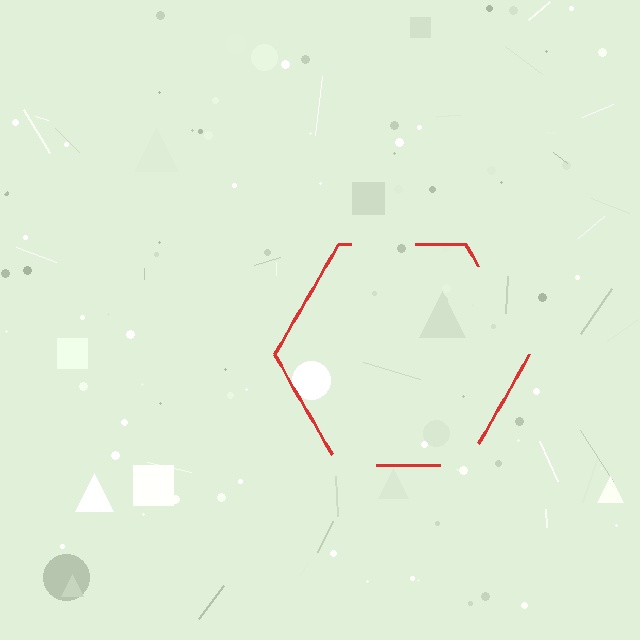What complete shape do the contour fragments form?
The contour fragments form a hexagon.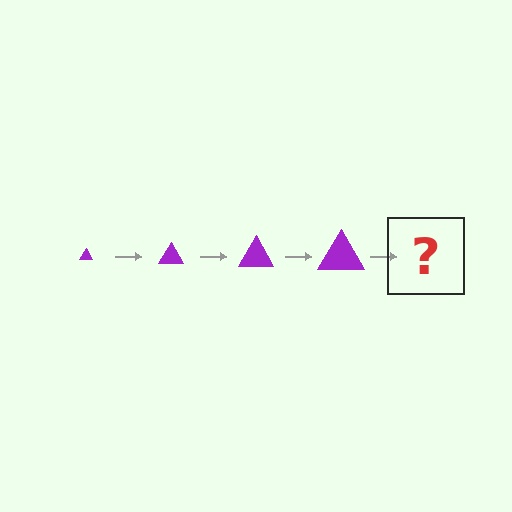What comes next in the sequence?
The next element should be a purple triangle, larger than the previous one.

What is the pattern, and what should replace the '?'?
The pattern is that the triangle gets progressively larger each step. The '?' should be a purple triangle, larger than the previous one.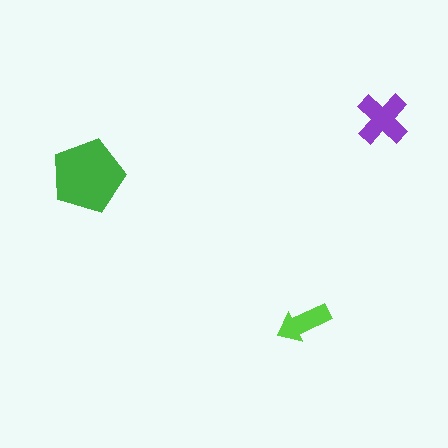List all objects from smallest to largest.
The lime arrow, the purple cross, the green pentagon.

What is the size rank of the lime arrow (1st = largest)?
3rd.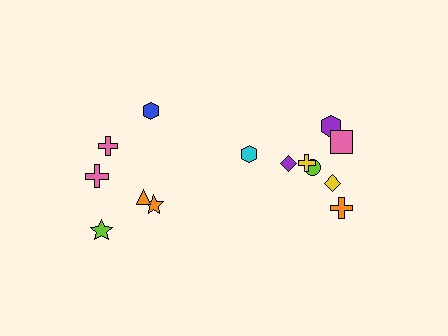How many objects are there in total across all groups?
There are 14 objects.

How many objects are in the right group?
There are 8 objects.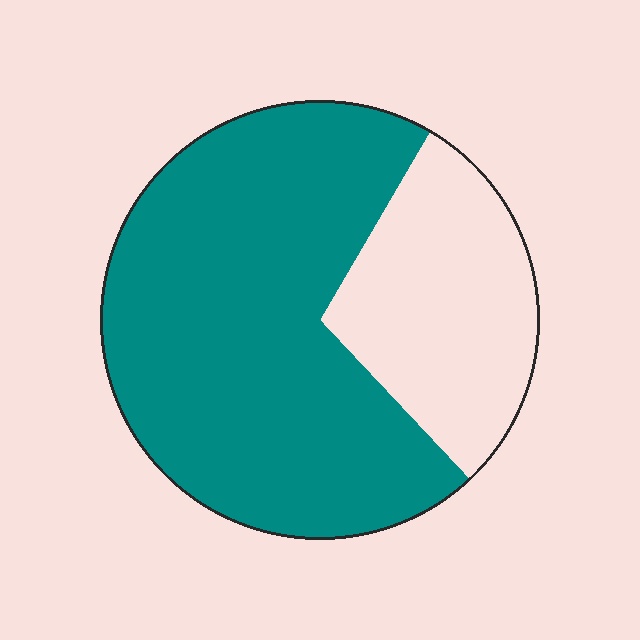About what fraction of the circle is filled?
About two thirds (2/3).